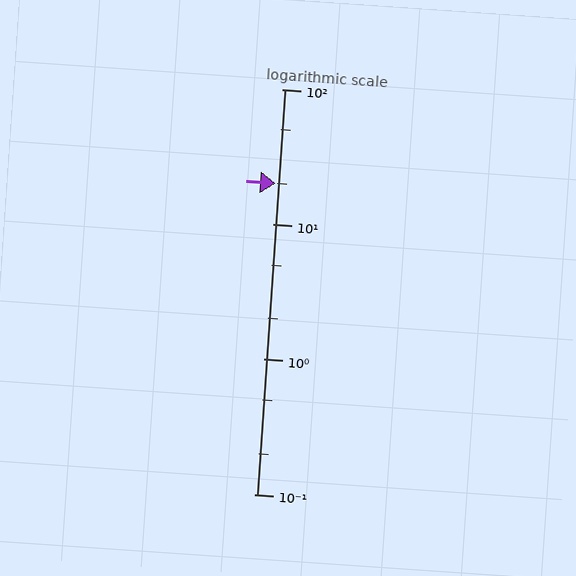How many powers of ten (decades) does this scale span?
The scale spans 3 decades, from 0.1 to 100.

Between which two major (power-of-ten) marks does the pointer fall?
The pointer is between 10 and 100.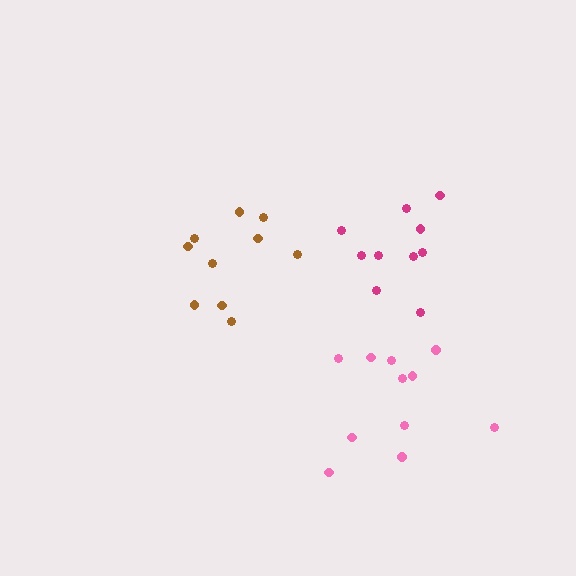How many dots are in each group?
Group 1: 11 dots, Group 2: 10 dots, Group 3: 10 dots (31 total).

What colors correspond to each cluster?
The clusters are colored: pink, brown, magenta.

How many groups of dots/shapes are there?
There are 3 groups.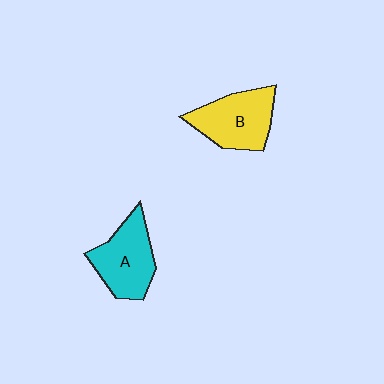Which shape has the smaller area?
Shape A (cyan).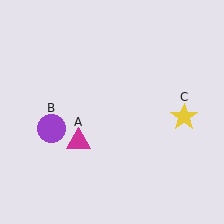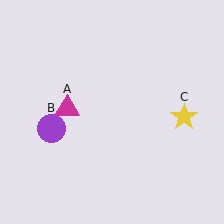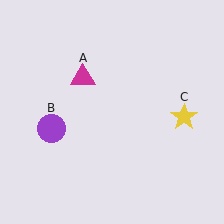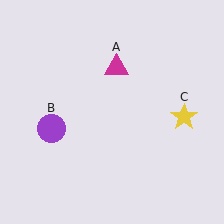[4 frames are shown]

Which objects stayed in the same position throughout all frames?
Purple circle (object B) and yellow star (object C) remained stationary.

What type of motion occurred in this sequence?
The magenta triangle (object A) rotated clockwise around the center of the scene.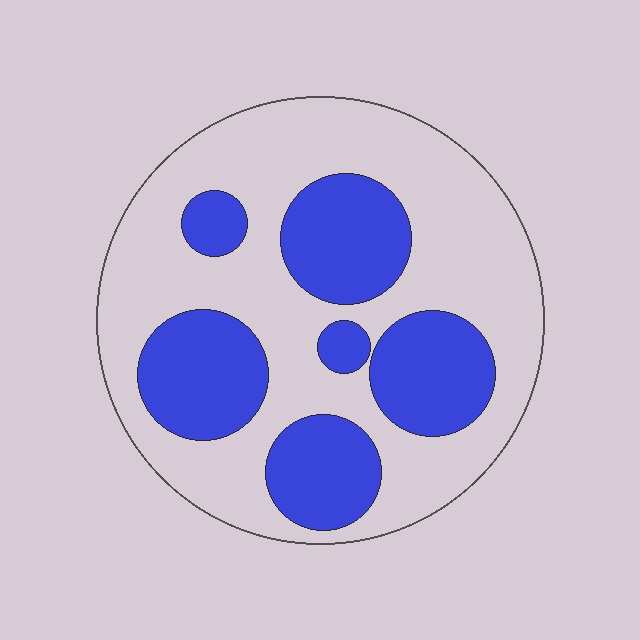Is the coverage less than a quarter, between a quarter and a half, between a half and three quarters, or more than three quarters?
Between a quarter and a half.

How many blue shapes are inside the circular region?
6.